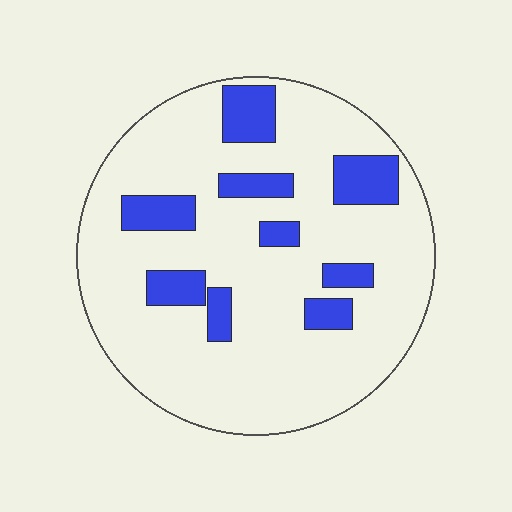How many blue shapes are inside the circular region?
9.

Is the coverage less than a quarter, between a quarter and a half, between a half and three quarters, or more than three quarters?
Less than a quarter.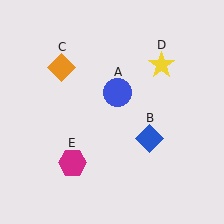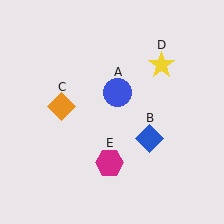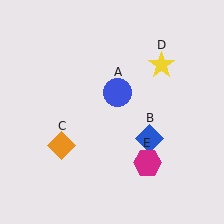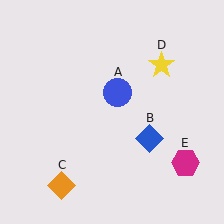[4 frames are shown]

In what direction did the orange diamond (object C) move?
The orange diamond (object C) moved down.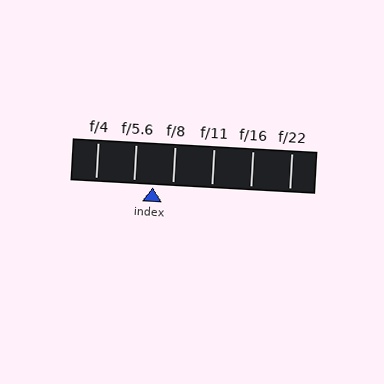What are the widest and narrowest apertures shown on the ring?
The widest aperture shown is f/4 and the narrowest is f/22.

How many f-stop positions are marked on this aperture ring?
There are 6 f-stop positions marked.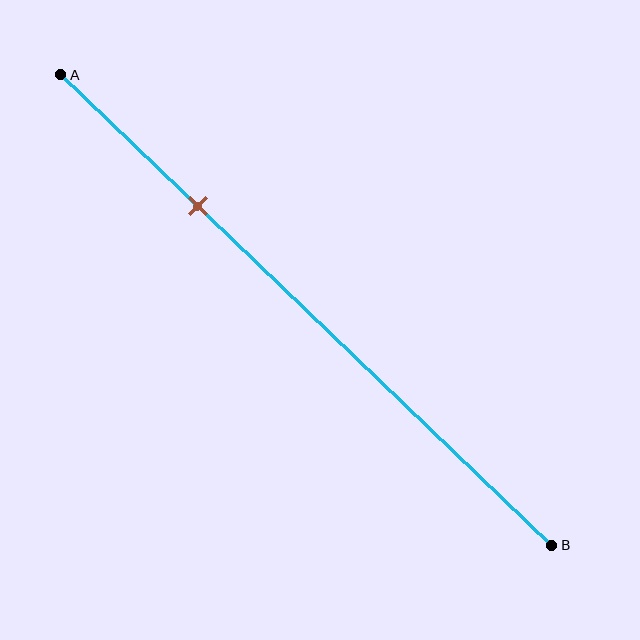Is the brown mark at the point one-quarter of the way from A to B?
Yes, the mark is approximately at the one-quarter point.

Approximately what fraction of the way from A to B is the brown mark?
The brown mark is approximately 30% of the way from A to B.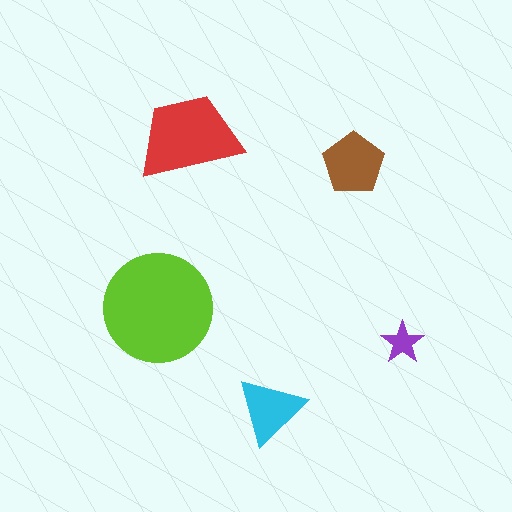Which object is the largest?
The lime circle.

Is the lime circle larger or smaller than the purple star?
Larger.